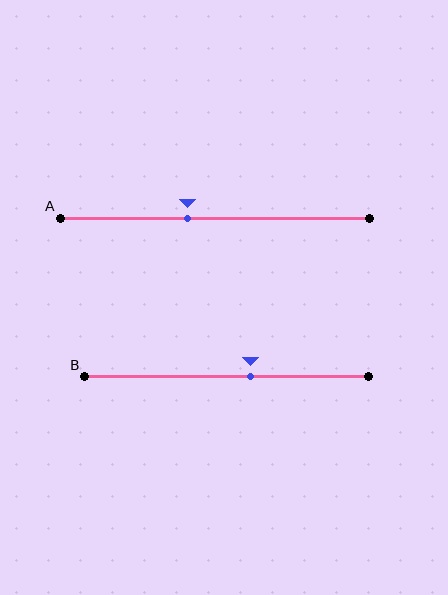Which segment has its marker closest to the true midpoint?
Segment B has its marker closest to the true midpoint.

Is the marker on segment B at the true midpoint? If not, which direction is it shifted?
No, the marker on segment B is shifted to the right by about 8% of the segment length.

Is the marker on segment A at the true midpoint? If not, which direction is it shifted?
No, the marker on segment A is shifted to the left by about 9% of the segment length.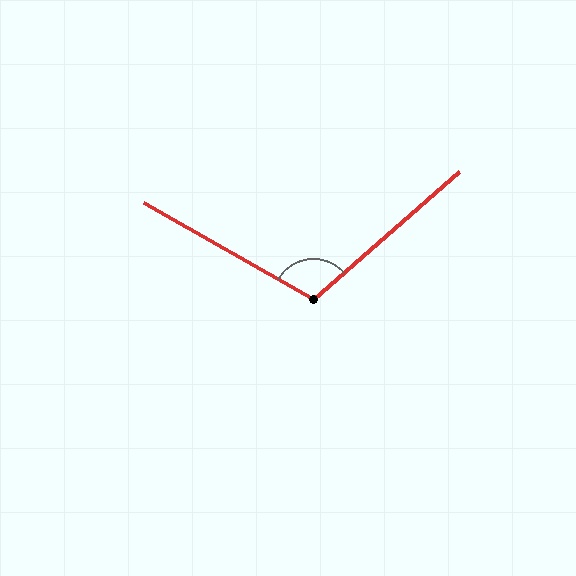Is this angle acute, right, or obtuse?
It is obtuse.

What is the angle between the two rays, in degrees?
Approximately 109 degrees.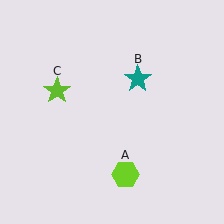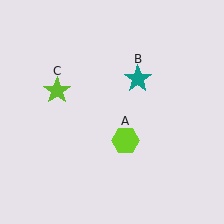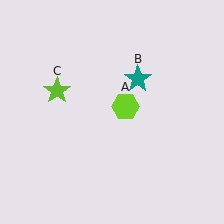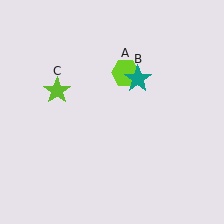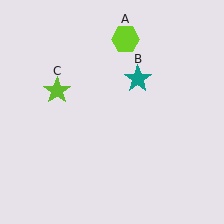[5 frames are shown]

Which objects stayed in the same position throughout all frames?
Teal star (object B) and lime star (object C) remained stationary.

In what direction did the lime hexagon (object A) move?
The lime hexagon (object A) moved up.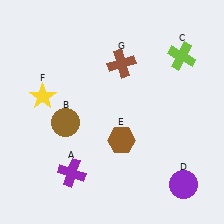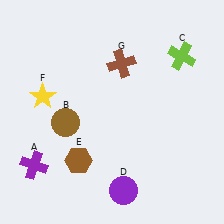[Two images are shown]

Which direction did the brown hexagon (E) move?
The brown hexagon (E) moved left.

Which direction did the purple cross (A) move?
The purple cross (A) moved left.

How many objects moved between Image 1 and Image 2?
3 objects moved between the two images.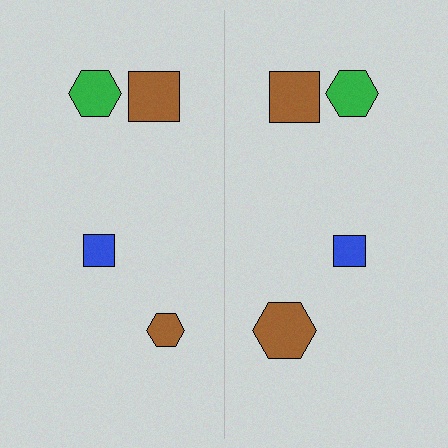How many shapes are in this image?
There are 8 shapes in this image.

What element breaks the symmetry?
The brown hexagon on the right side has a different size than its mirror counterpart.